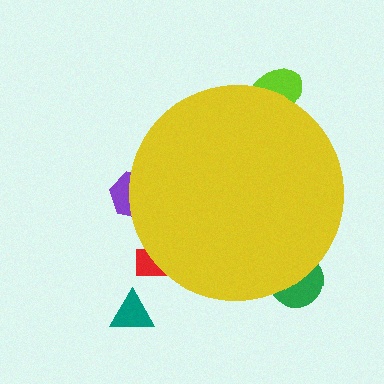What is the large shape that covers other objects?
A yellow circle.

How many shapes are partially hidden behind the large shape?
4 shapes are partially hidden.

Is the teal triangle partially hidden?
No, the teal triangle is fully visible.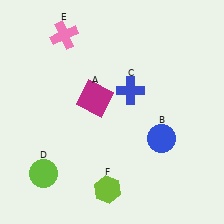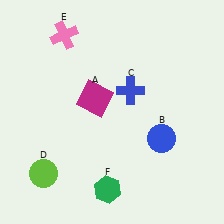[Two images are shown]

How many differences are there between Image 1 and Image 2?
There is 1 difference between the two images.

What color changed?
The hexagon (F) changed from lime in Image 1 to green in Image 2.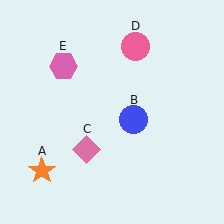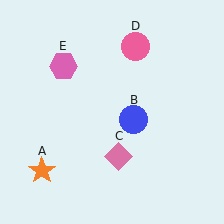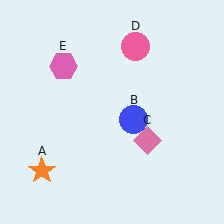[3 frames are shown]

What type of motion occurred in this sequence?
The pink diamond (object C) rotated counterclockwise around the center of the scene.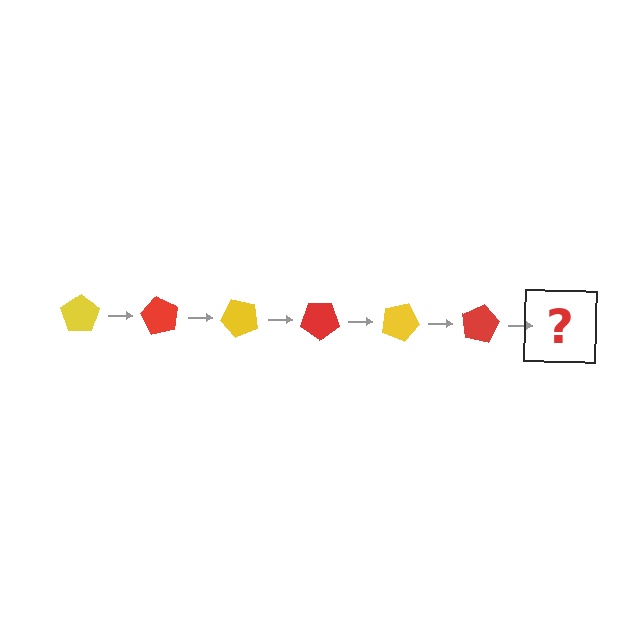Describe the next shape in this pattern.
It should be a yellow pentagon, rotated 360 degrees from the start.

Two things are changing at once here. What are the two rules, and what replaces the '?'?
The two rules are that it rotates 60 degrees each step and the color cycles through yellow and red. The '?' should be a yellow pentagon, rotated 360 degrees from the start.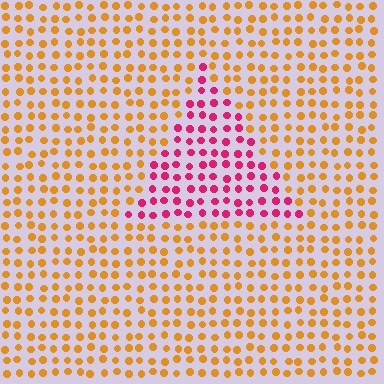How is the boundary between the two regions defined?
The boundary is defined purely by a slight shift in hue (about 61 degrees). Spacing, size, and orientation are identical on both sides.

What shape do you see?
I see a triangle.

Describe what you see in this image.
The image is filled with small orange elements in a uniform arrangement. A triangle-shaped region is visible where the elements are tinted to a slightly different hue, forming a subtle color boundary.